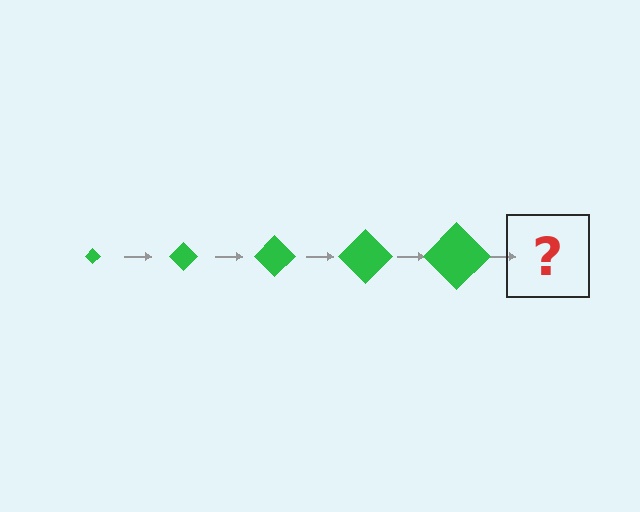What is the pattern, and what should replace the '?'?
The pattern is that the diamond gets progressively larger each step. The '?' should be a green diamond, larger than the previous one.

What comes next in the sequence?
The next element should be a green diamond, larger than the previous one.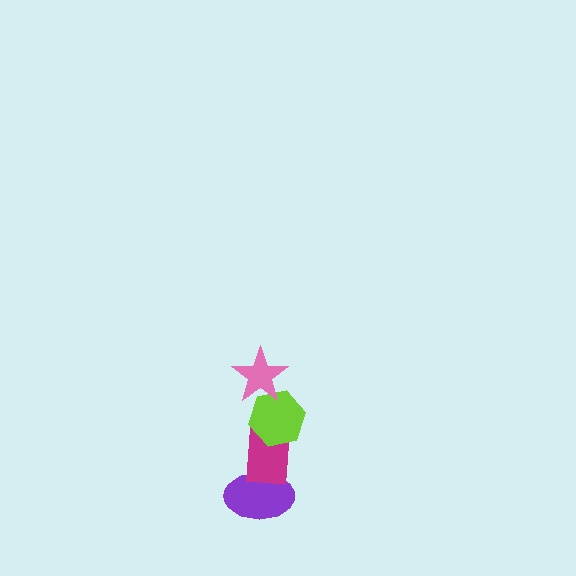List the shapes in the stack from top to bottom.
From top to bottom: the pink star, the lime hexagon, the magenta rectangle, the purple ellipse.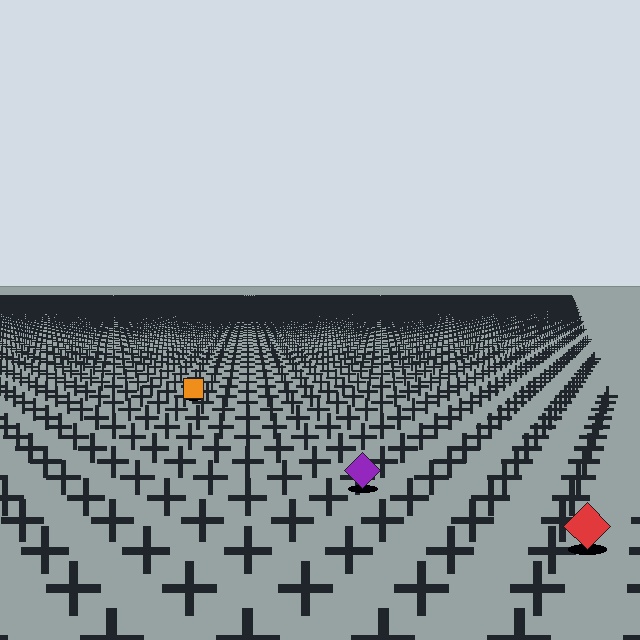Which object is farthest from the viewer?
The orange square is farthest from the viewer. It appears smaller and the ground texture around it is denser.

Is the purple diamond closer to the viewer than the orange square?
Yes. The purple diamond is closer — you can tell from the texture gradient: the ground texture is coarser near it.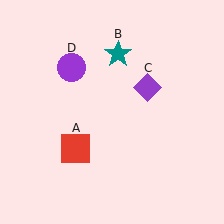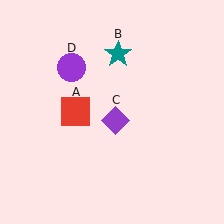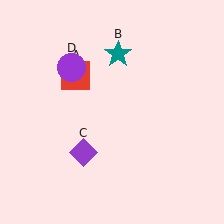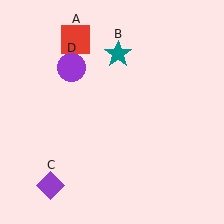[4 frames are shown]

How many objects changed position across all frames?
2 objects changed position: red square (object A), purple diamond (object C).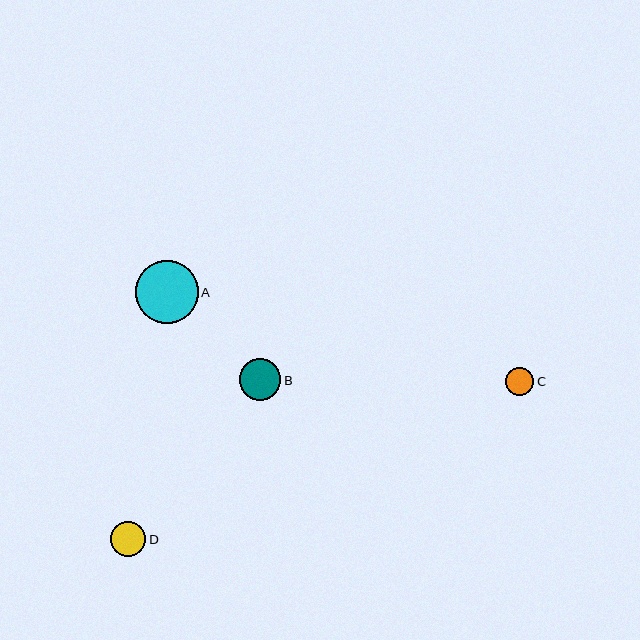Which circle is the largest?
Circle A is the largest with a size of approximately 63 pixels.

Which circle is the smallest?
Circle C is the smallest with a size of approximately 28 pixels.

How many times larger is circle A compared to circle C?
Circle A is approximately 2.2 times the size of circle C.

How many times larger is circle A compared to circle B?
Circle A is approximately 1.5 times the size of circle B.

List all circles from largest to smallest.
From largest to smallest: A, B, D, C.